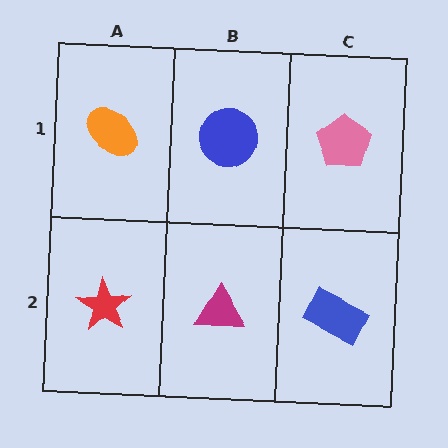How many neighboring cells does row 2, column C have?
2.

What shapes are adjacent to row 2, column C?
A pink pentagon (row 1, column C), a magenta triangle (row 2, column B).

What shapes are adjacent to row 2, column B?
A blue circle (row 1, column B), a red star (row 2, column A), a blue rectangle (row 2, column C).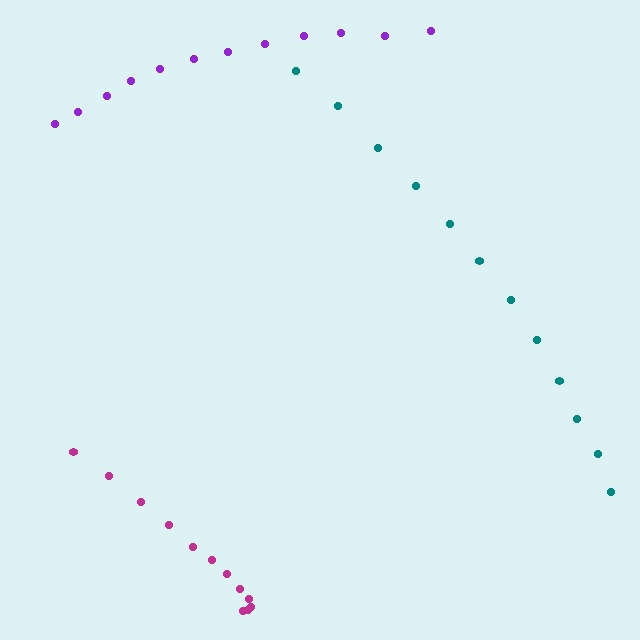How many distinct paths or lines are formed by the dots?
There are 3 distinct paths.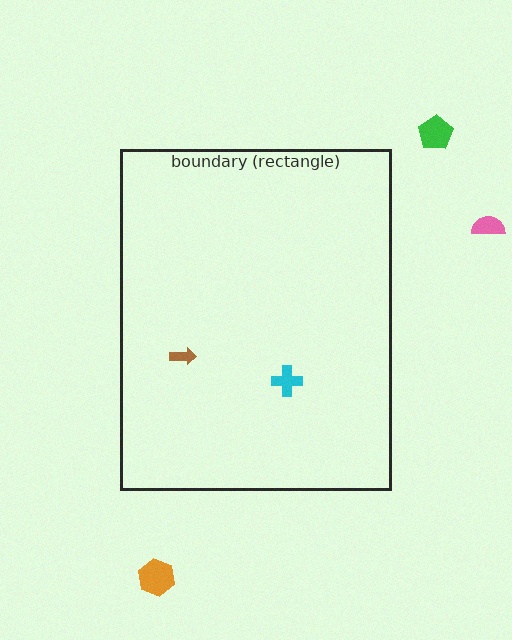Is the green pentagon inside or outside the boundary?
Outside.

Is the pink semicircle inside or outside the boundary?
Outside.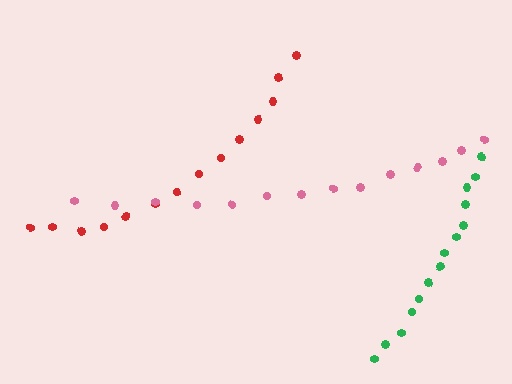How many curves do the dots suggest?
There are 3 distinct paths.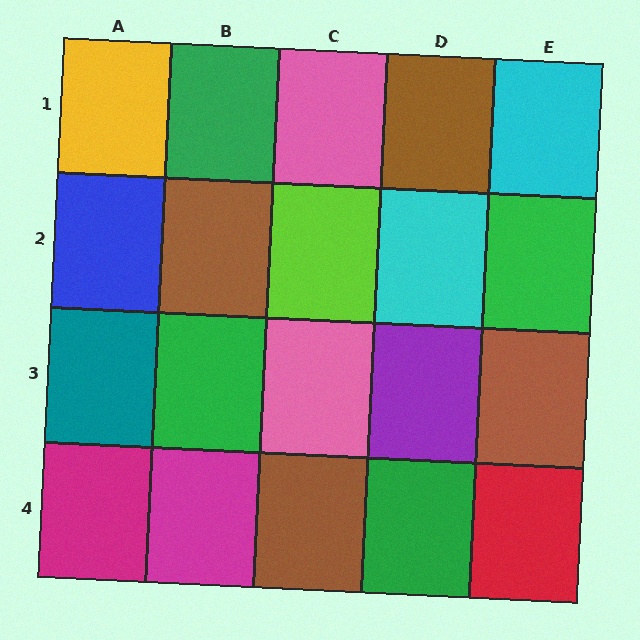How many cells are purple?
1 cell is purple.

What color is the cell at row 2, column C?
Lime.